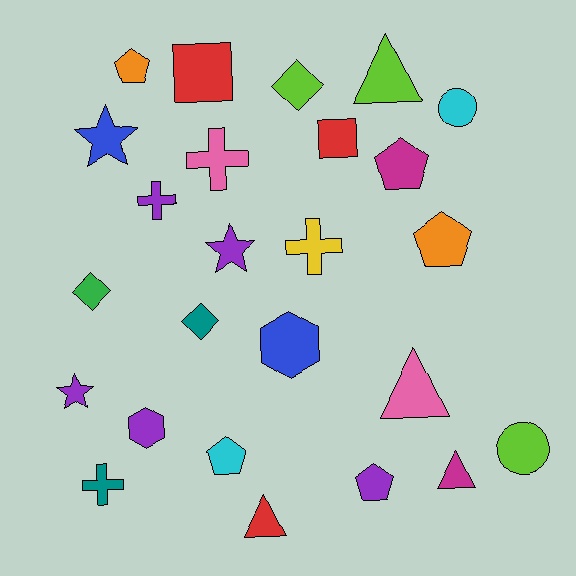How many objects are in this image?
There are 25 objects.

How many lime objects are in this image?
There are 3 lime objects.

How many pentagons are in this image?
There are 5 pentagons.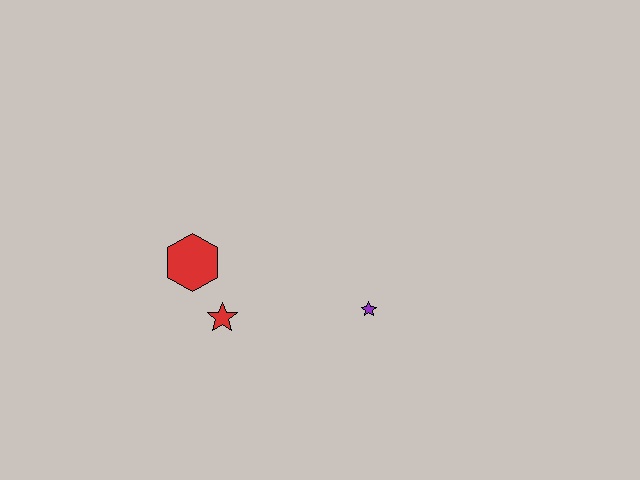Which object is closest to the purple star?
The red star is closest to the purple star.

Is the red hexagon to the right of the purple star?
No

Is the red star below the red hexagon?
Yes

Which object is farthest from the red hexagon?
The purple star is farthest from the red hexagon.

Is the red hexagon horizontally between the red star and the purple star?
No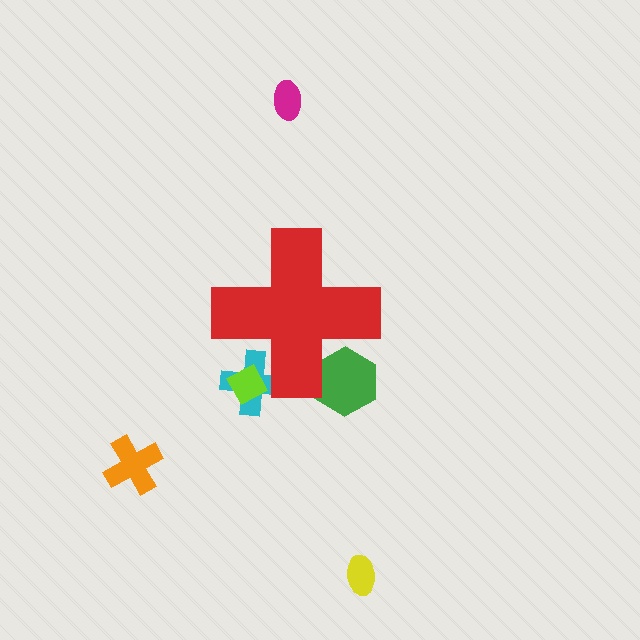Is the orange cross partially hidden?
No, the orange cross is fully visible.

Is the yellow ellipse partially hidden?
No, the yellow ellipse is fully visible.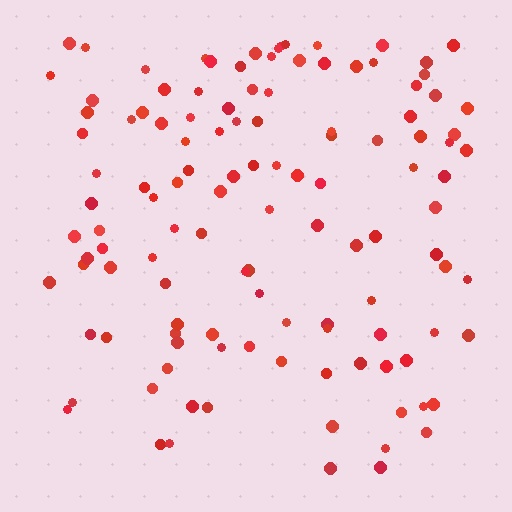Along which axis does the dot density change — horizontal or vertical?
Vertical.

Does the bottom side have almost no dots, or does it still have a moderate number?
Still a moderate number, just noticeably fewer than the top.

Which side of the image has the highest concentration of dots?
The top.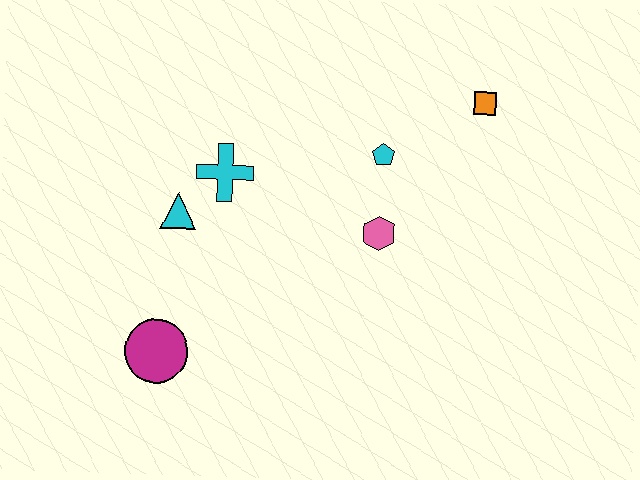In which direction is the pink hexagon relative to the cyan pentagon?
The pink hexagon is below the cyan pentagon.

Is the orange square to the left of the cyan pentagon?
No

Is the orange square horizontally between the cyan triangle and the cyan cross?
No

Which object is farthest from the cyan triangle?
The orange square is farthest from the cyan triangle.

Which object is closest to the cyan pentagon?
The pink hexagon is closest to the cyan pentagon.